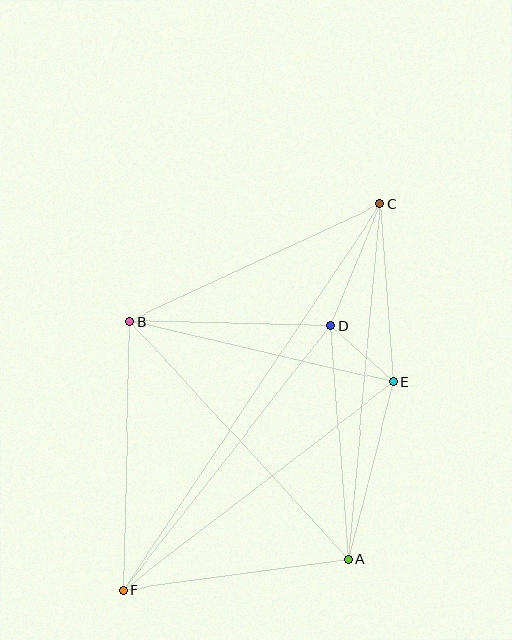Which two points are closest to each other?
Points D and E are closest to each other.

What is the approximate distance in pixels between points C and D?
The distance between C and D is approximately 131 pixels.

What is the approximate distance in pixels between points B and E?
The distance between B and E is approximately 271 pixels.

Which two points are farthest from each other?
Points C and F are farthest from each other.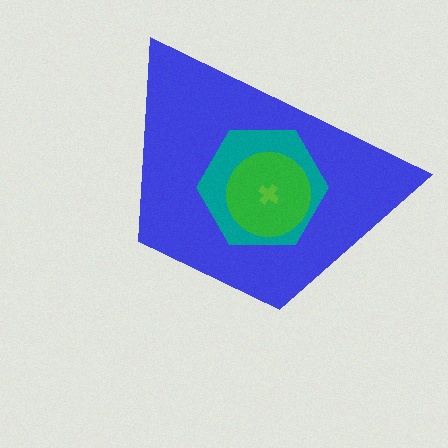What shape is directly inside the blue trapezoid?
The teal hexagon.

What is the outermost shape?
The blue trapezoid.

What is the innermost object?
The lime cross.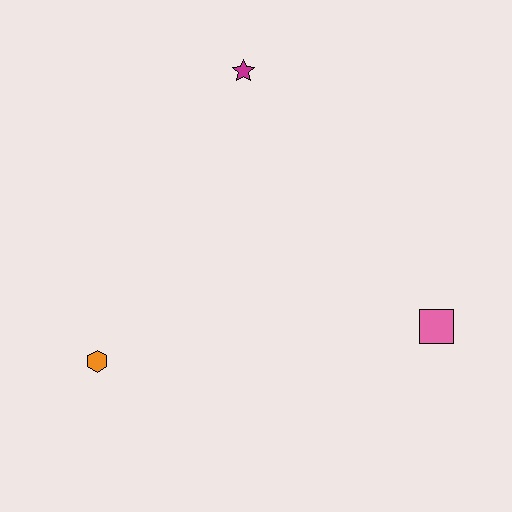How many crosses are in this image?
There are no crosses.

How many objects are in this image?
There are 3 objects.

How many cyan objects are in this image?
There are no cyan objects.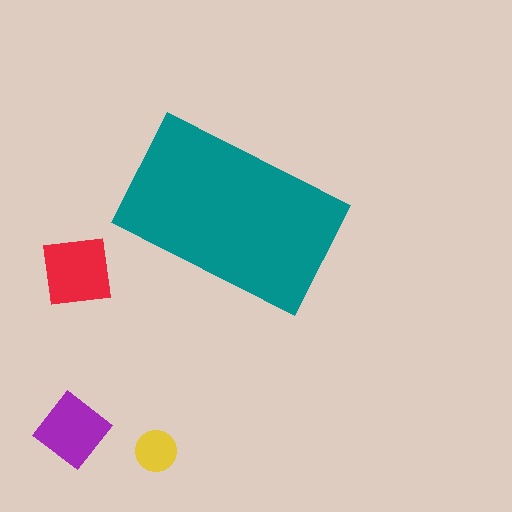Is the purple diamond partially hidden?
No, the purple diamond is fully visible.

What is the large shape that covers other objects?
A teal rectangle.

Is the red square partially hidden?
No, the red square is fully visible.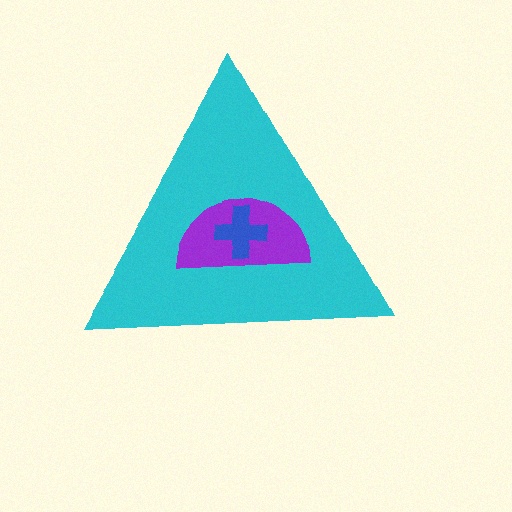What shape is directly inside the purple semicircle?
The blue cross.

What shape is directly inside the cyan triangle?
The purple semicircle.